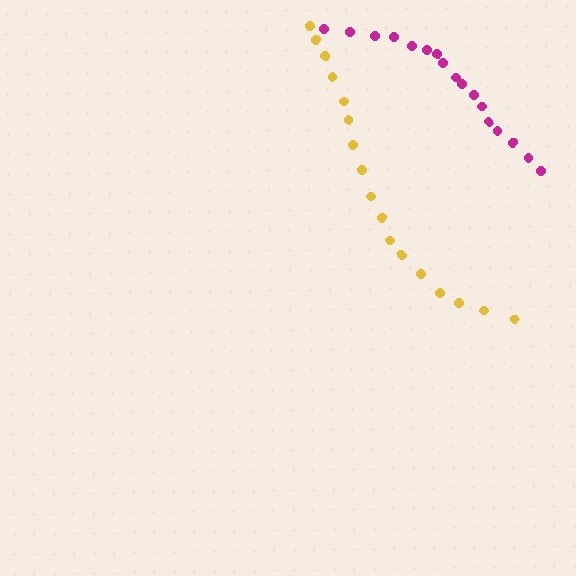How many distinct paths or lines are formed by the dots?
There are 2 distinct paths.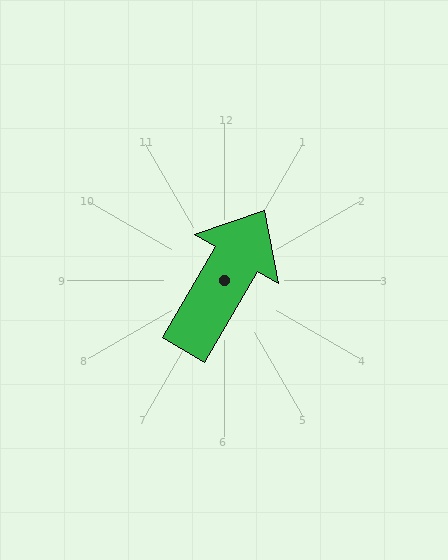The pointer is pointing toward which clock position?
Roughly 1 o'clock.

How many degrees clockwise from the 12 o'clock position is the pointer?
Approximately 30 degrees.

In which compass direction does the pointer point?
Northeast.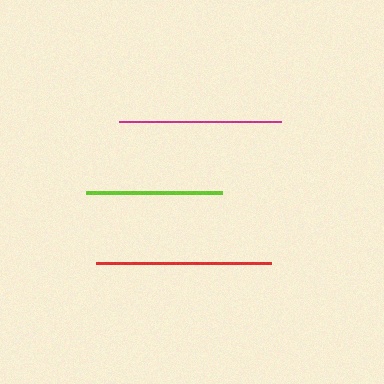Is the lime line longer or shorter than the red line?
The red line is longer than the lime line.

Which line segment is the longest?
The red line is the longest at approximately 175 pixels.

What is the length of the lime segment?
The lime segment is approximately 135 pixels long.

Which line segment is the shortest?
The lime line is the shortest at approximately 135 pixels.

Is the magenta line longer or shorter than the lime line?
The magenta line is longer than the lime line.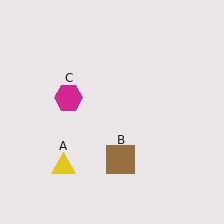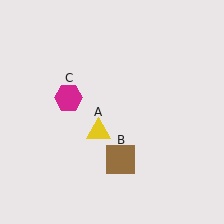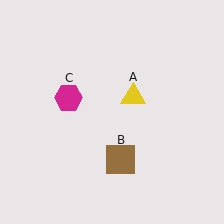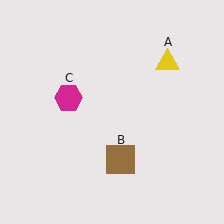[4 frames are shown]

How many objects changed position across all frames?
1 object changed position: yellow triangle (object A).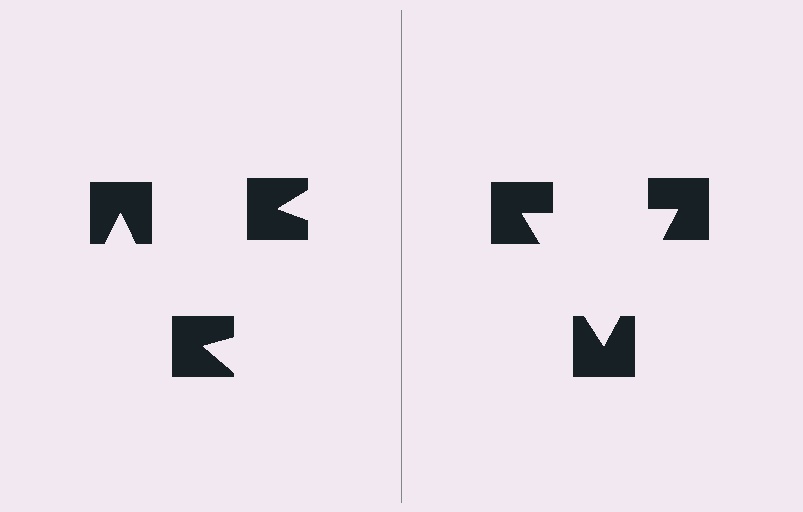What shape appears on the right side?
An illusory triangle.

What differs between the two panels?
The notched squares are positioned identically on both sides; only the wedge orientations differ. On the right they align to a triangle; on the left they are misaligned.